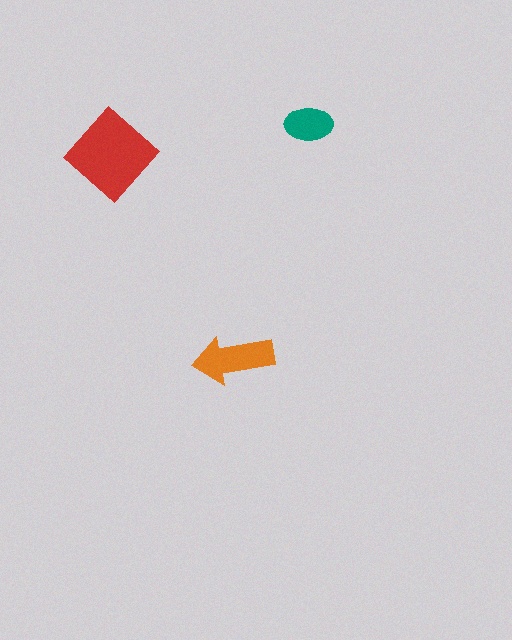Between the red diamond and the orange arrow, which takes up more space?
The red diamond.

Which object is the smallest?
The teal ellipse.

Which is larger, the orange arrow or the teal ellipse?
The orange arrow.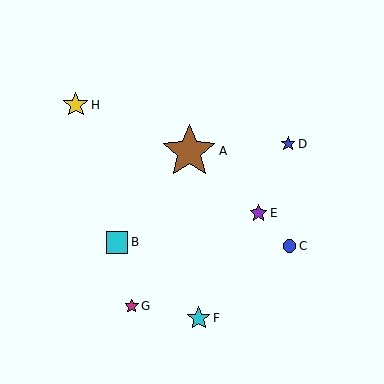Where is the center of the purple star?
The center of the purple star is at (258, 213).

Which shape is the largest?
The brown star (labeled A) is the largest.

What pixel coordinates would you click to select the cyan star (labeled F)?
Click at (199, 318) to select the cyan star F.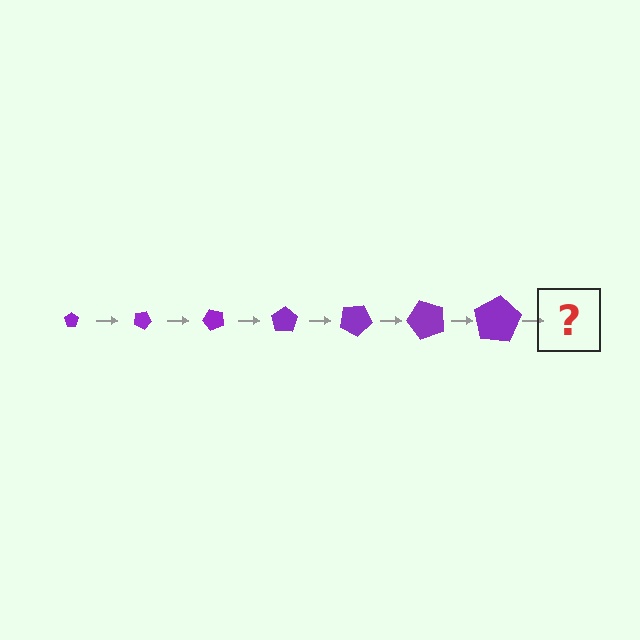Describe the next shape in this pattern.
It should be a pentagon, larger than the previous one and rotated 175 degrees from the start.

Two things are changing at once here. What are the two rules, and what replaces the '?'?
The two rules are that the pentagon grows larger each step and it rotates 25 degrees each step. The '?' should be a pentagon, larger than the previous one and rotated 175 degrees from the start.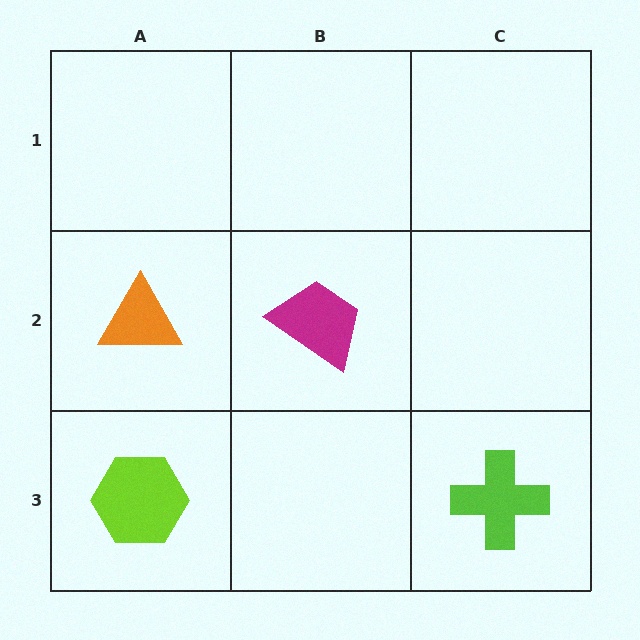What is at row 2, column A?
An orange triangle.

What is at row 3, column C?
A lime cross.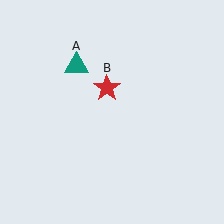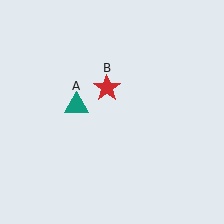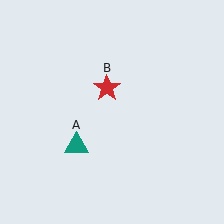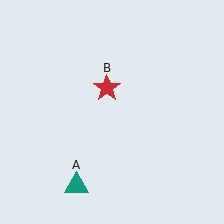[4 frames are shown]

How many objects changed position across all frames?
1 object changed position: teal triangle (object A).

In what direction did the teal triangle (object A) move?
The teal triangle (object A) moved down.